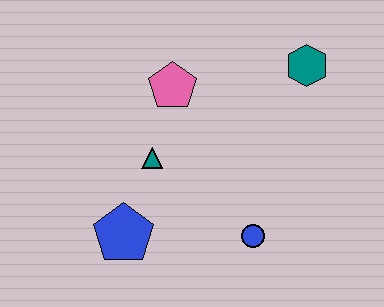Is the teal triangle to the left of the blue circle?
Yes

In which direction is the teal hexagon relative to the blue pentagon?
The teal hexagon is to the right of the blue pentagon.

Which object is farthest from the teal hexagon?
The blue pentagon is farthest from the teal hexagon.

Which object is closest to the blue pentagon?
The teal triangle is closest to the blue pentagon.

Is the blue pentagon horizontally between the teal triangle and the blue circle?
No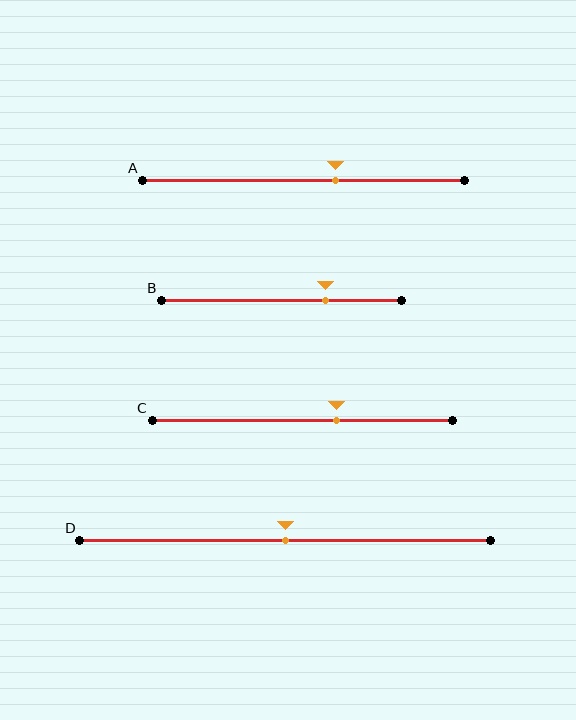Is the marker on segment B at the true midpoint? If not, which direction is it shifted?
No, the marker on segment B is shifted to the right by about 18% of the segment length.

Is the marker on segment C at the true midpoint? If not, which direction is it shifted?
No, the marker on segment C is shifted to the right by about 11% of the segment length.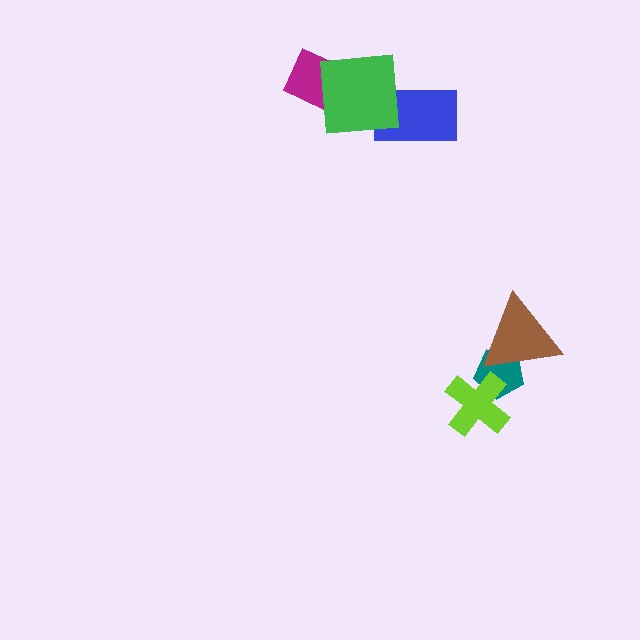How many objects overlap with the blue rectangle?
1 object overlaps with the blue rectangle.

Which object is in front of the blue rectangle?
The green square is in front of the blue rectangle.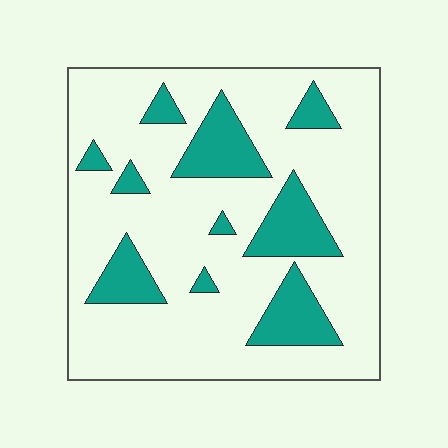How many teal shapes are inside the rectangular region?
10.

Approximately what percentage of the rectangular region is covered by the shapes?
Approximately 20%.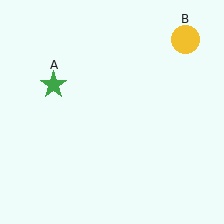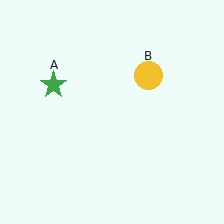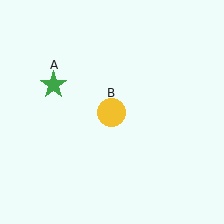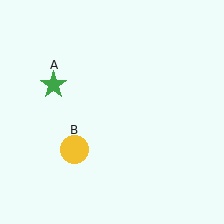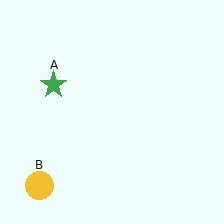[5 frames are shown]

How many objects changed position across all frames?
1 object changed position: yellow circle (object B).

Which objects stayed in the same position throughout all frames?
Green star (object A) remained stationary.